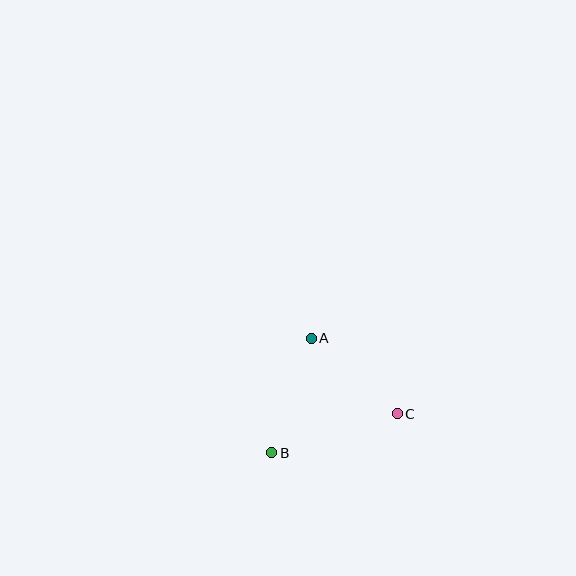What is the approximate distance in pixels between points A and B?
The distance between A and B is approximately 121 pixels.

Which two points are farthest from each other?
Points B and C are farthest from each other.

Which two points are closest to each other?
Points A and C are closest to each other.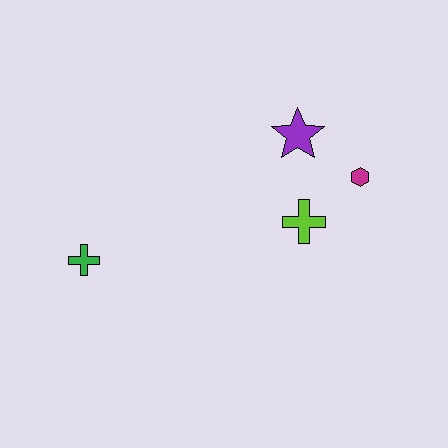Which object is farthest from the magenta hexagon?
The green cross is farthest from the magenta hexagon.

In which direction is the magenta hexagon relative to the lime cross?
The magenta hexagon is to the right of the lime cross.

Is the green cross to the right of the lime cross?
No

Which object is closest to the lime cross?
The magenta hexagon is closest to the lime cross.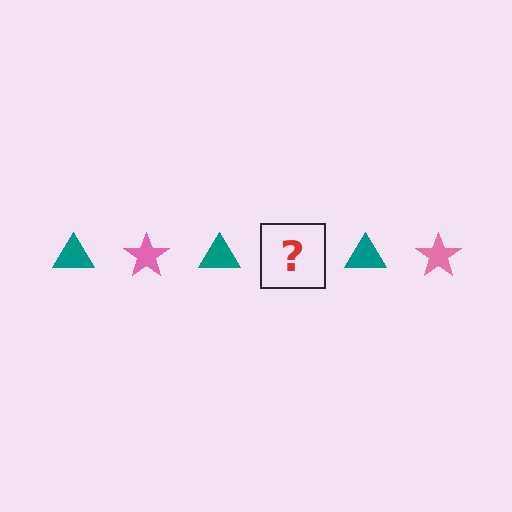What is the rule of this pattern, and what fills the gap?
The rule is that the pattern alternates between teal triangle and pink star. The gap should be filled with a pink star.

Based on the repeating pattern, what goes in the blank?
The blank should be a pink star.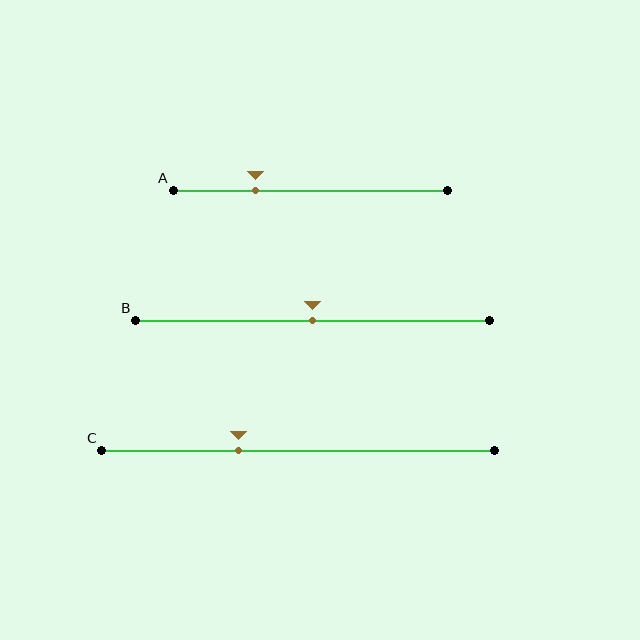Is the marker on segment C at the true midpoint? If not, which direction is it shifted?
No, the marker on segment C is shifted to the left by about 15% of the segment length.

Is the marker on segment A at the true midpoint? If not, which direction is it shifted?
No, the marker on segment A is shifted to the left by about 20% of the segment length.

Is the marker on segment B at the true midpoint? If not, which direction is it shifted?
Yes, the marker on segment B is at the true midpoint.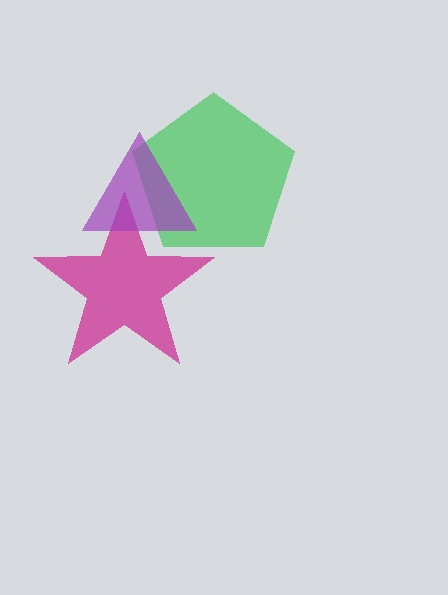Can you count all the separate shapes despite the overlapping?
Yes, there are 3 separate shapes.